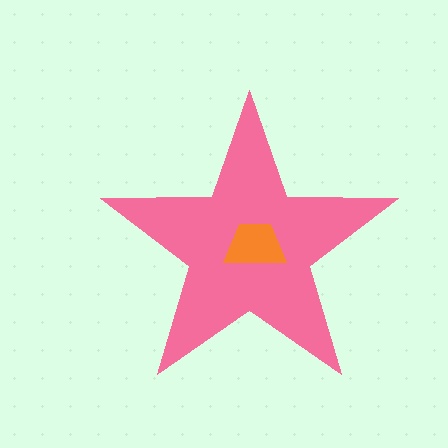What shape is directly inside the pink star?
The orange trapezoid.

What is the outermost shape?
The pink star.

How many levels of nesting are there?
2.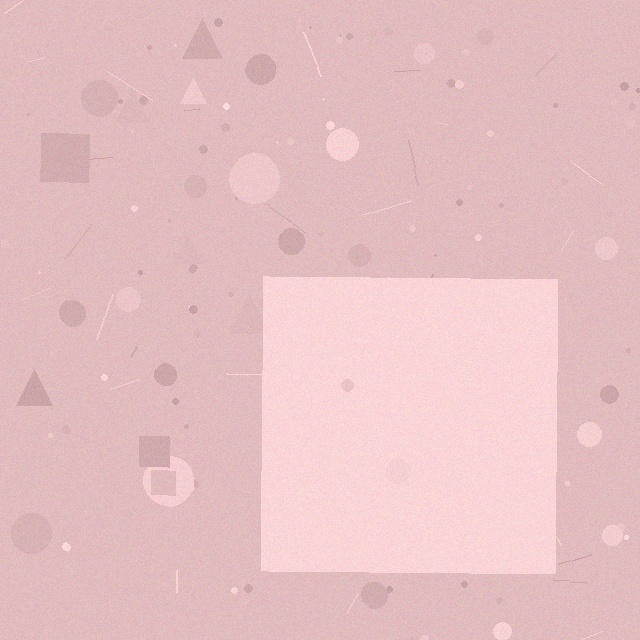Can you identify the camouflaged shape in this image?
The camouflaged shape is a square.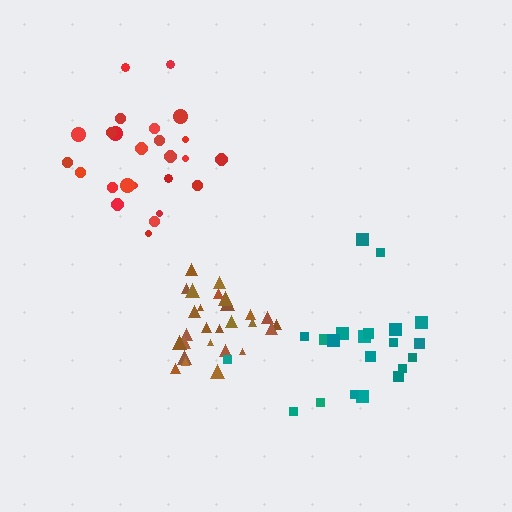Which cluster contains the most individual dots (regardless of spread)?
Brown (27).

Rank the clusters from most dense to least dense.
brown, red, teal.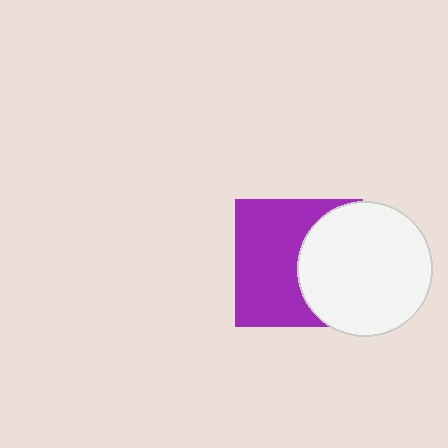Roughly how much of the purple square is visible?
About half of it is visible (roughly 58%).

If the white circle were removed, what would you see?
You would see the complete purple square.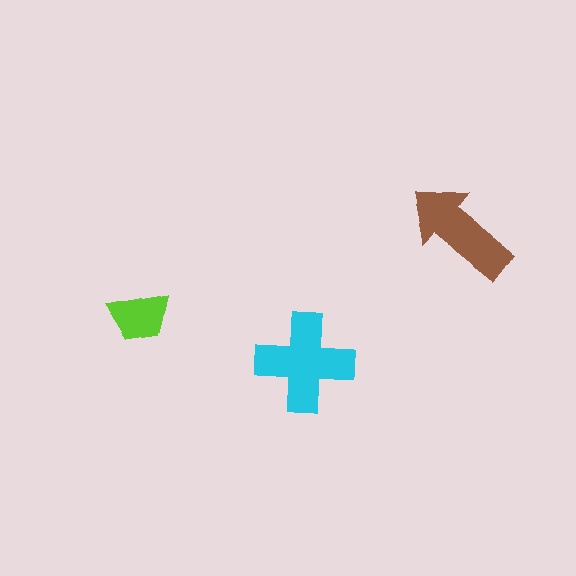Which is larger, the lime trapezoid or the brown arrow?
The brown arrow.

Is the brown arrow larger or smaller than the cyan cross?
Smaller.